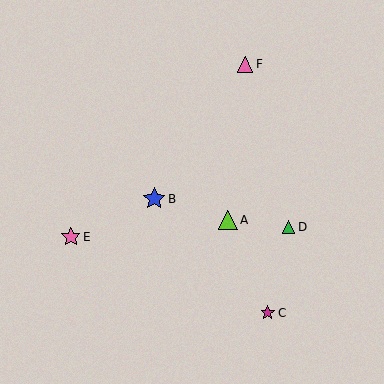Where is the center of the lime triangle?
The center of the lime triangle is at (228, 220).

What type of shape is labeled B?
Shape B is a blue star.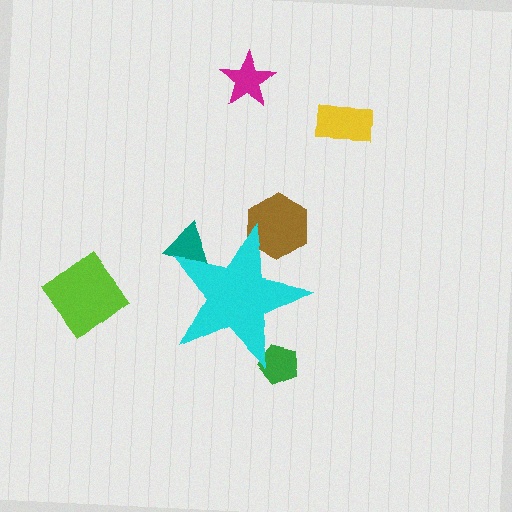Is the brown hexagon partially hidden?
Yes, the brown hexagon is partially hidden behind the cyan star.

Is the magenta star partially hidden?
No, the magenta star is fully visible.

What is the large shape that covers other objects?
A cyan star.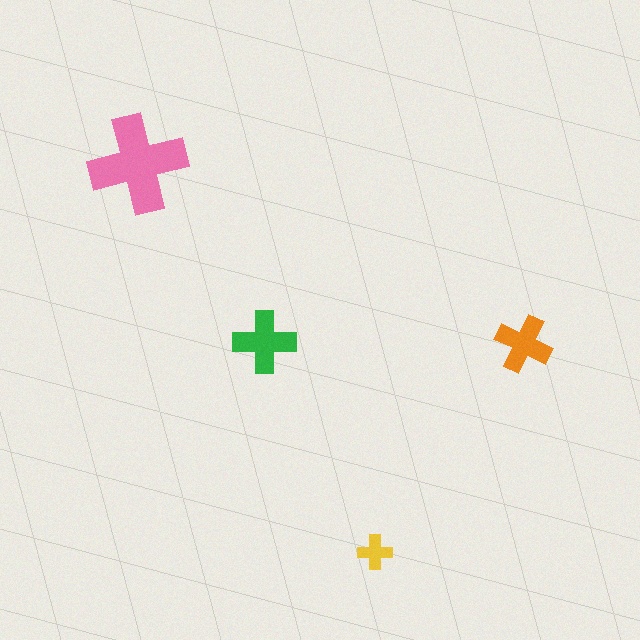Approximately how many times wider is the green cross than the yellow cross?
About 2 times wider.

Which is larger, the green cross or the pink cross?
The pink one.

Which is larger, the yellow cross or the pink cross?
The pink one.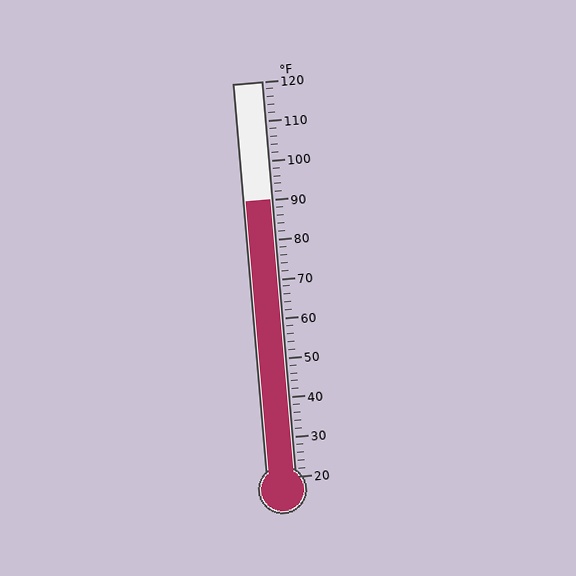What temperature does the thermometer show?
The thermometer shows approximately 90°F.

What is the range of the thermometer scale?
The thermometer scale ranges from 20°F to 120°F.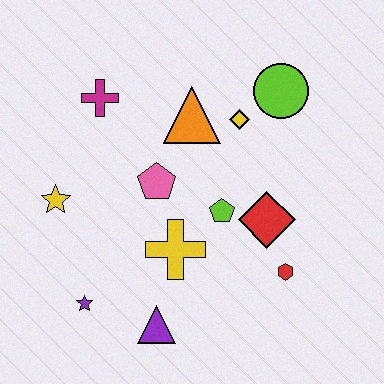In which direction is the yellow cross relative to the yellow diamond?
The yellow cross is below the yellow diamond.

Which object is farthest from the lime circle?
The purple star is farthest from the lime circle.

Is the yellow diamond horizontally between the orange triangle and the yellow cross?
No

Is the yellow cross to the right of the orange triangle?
No